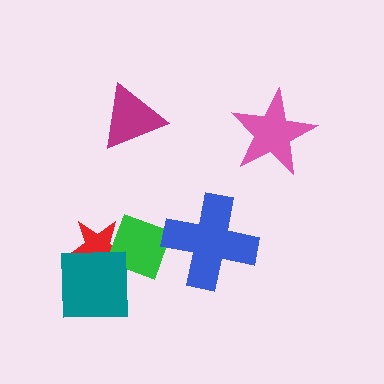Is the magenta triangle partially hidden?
No, no other shape covers it.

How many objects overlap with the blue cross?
1 object overlaps with the blue cross.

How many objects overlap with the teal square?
2 objects overlap with the teal square.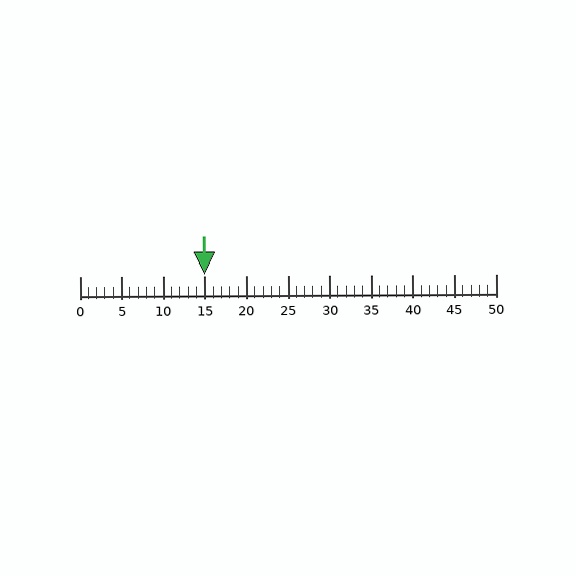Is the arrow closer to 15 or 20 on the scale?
The arrow is closer to 15.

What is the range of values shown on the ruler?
The ruler shows values from 0 to 50.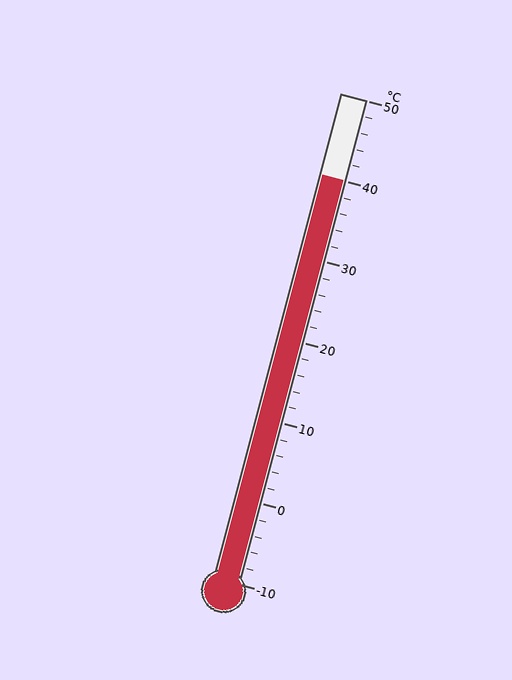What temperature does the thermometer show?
The thermometer shows approximately 40°C.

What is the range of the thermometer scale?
The thermometer scale ranges from -10°C to 50°C.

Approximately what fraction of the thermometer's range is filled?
The thermometer is filled to approximately 85% of its range.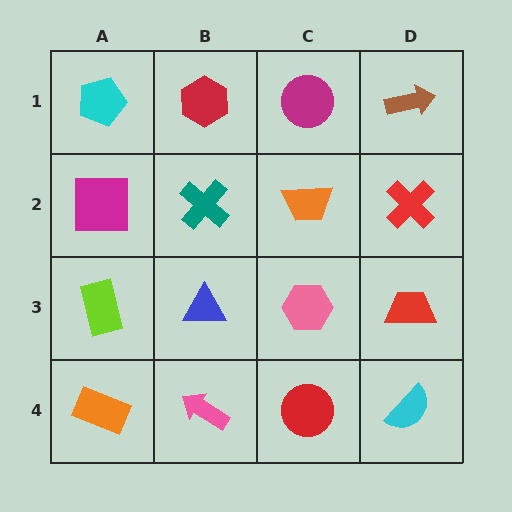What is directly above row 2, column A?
A cyan pentagon.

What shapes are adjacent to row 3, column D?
A red cross (row 2, column D), a cyan semicircle (row 4, column D), a pink hexagon (row 3, column C).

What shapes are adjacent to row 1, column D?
A red cross (row 2, column D), a magenta circle (row 1, column C).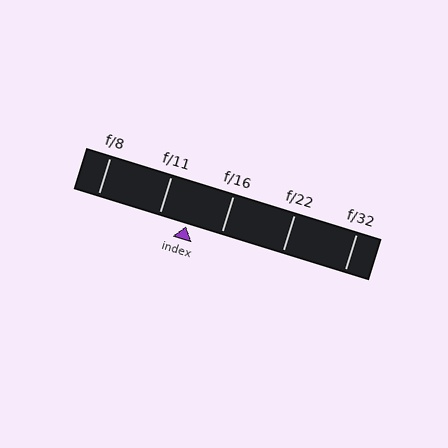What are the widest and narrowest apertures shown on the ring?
The widest aperture shown is f/8 and the narrowest is f/32.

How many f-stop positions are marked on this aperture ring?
There are 5 f-stop positions marked.